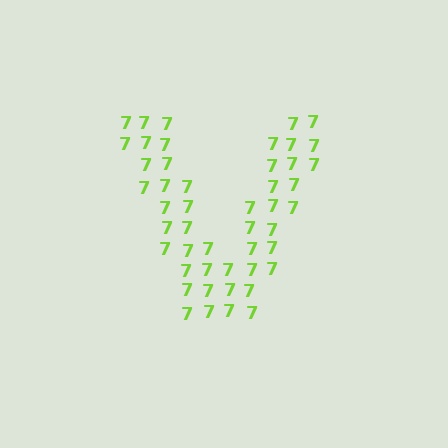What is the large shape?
The large shape is the letter V.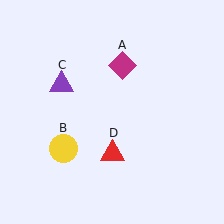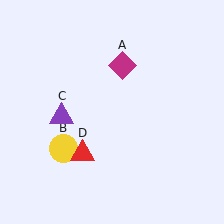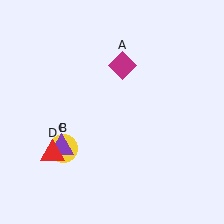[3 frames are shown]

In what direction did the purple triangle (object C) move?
The purple triangle (object C) moved down.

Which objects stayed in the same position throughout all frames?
Magenta diamond (object A) and yellow circle (object B) remained stationary.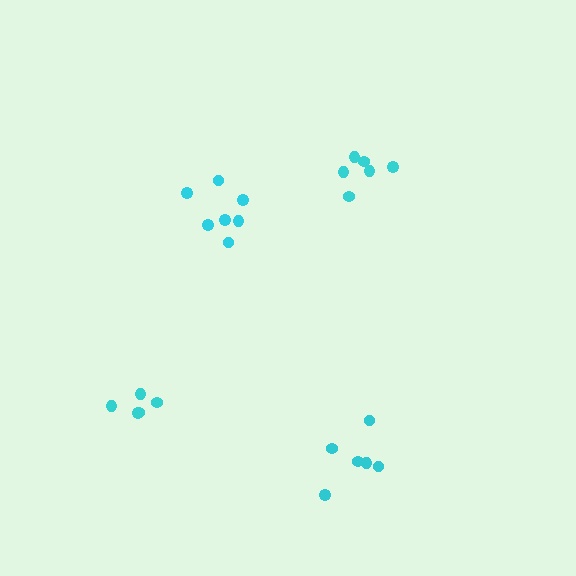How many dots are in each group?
Group 1: 6 dots, Group 2: 7 dots, Group 3: 5 dots, Group 4: 6 dots (24 total).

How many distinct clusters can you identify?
There are 4 distinct clusters.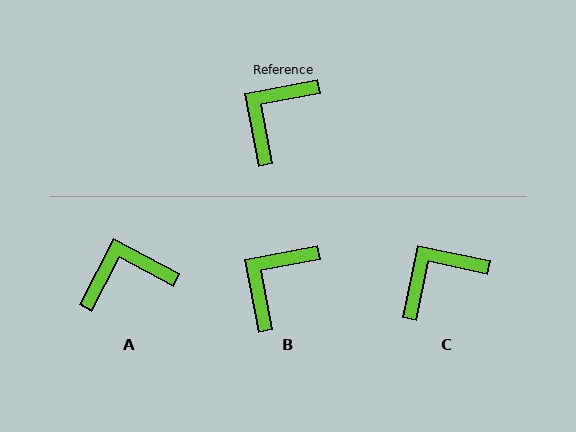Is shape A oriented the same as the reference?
No, it is off by about 39 degrees.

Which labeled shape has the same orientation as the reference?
B.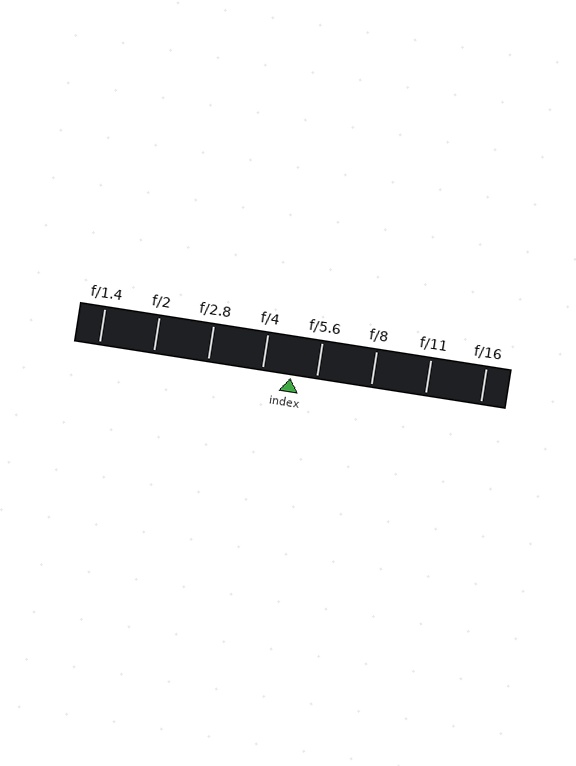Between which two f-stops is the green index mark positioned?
The index mark is between f/4 and f/5.6.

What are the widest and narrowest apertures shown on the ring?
The widest aperture shown is f/1.4 and the narrowest is f/16.